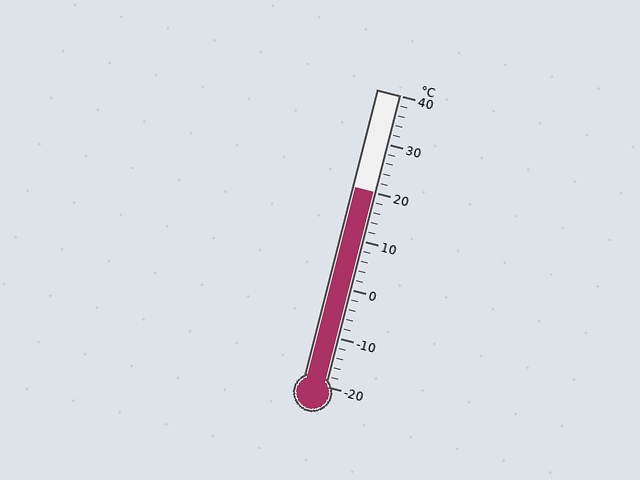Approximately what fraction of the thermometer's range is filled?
The thermometer is filled to approximately 65% of its range.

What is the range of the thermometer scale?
The thermometer scale ranges from -20°C to 40°C.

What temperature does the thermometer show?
The thermometer shows approximately 20°C.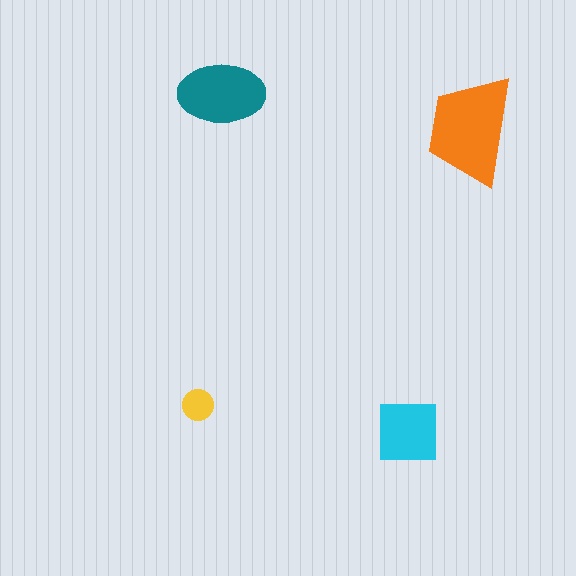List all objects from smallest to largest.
The yellow circle, the cyan square, the teal ellipse, the orange trapezoid.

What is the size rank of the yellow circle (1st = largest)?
4th.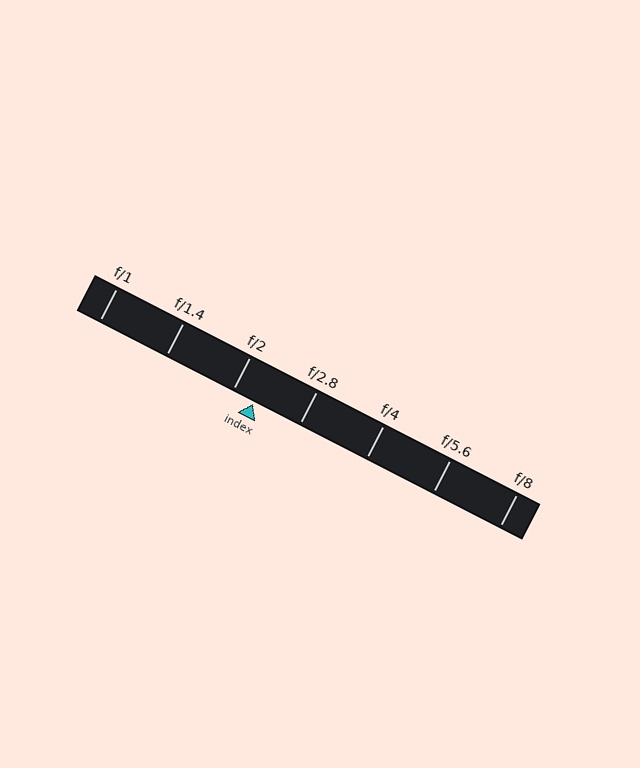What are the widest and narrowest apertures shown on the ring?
The widest aperture shown is f/1 and the narrowest is f/8.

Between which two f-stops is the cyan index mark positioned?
The index mark is between f/2 and f/2.8.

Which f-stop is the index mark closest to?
The index mark is closest to f/2.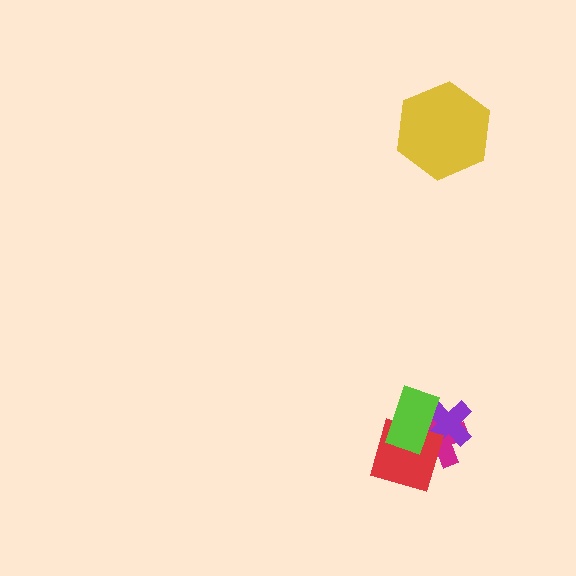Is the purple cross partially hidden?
Yes, it is partially covered by another shape.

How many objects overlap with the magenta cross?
3 objects overlap with the magenta cross.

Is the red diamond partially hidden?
Yes, it is partially covered by another shape.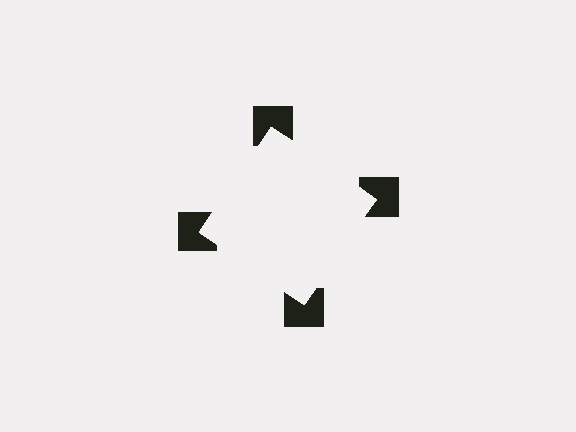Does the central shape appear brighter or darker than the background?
It typically appears slightly brighter than the background, even though no actual brightness change is drawn.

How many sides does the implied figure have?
4 sides.